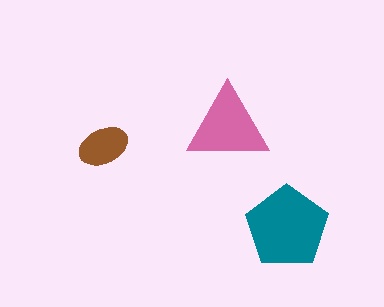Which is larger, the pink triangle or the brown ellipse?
The pink triangle.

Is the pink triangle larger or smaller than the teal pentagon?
Smaller.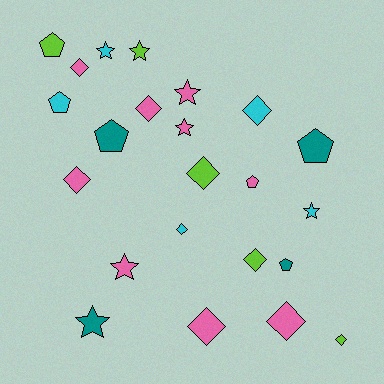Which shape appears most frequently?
Diamond, with 10 objects.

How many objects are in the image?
There are 23 objects.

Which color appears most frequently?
Pink, with 9 objects.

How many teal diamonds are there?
There are no teal diamonds.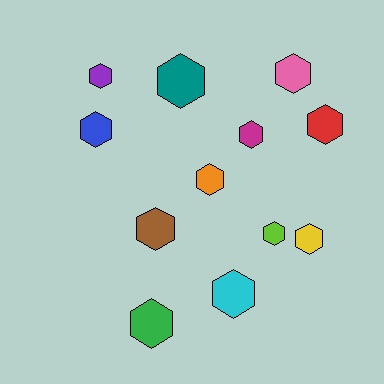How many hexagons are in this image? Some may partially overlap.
There are 12 hexagons.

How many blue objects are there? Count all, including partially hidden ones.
There is 1 blue object.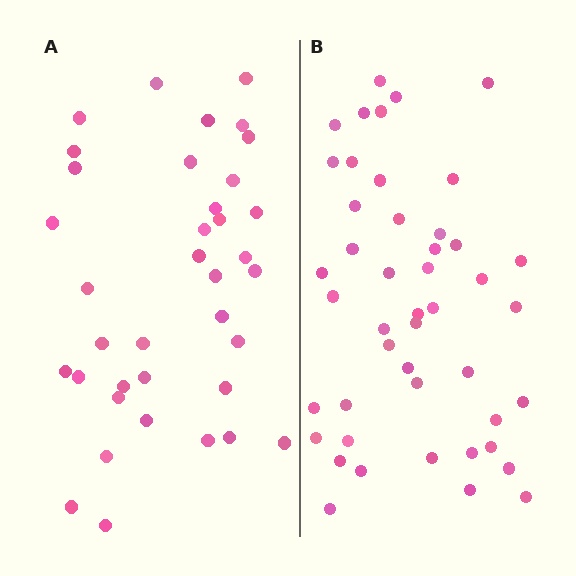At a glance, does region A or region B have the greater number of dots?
Region B (the right region) has more dots.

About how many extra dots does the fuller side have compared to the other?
Region B has roughly 8 or so more dots than region A.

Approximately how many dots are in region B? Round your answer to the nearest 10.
About 50 dots. (The exact count is 46, which rounds to 50.)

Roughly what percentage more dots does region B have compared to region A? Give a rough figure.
About 25% more.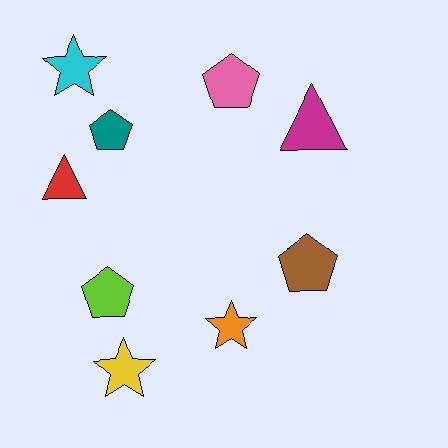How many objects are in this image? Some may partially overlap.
There are 9 objects.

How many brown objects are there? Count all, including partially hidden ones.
There is 1 brown object.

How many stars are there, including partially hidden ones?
There are 3 stars.